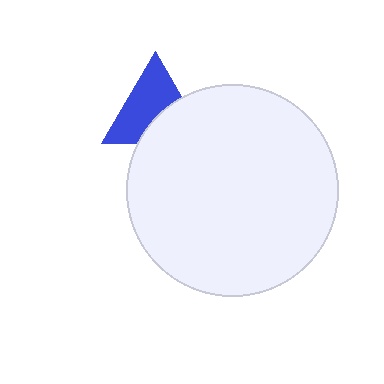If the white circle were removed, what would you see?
You would see the complete blue triangle.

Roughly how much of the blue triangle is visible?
About half of it is visible (roughly 62%).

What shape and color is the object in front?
The object in front is a white circle.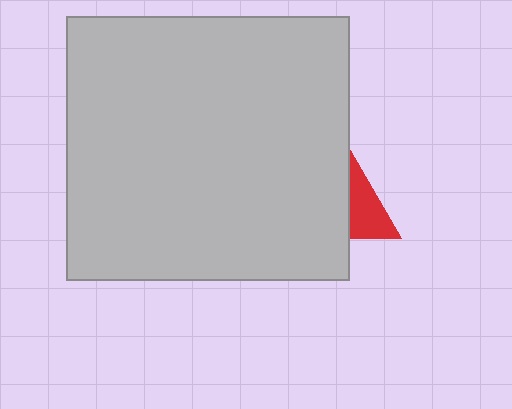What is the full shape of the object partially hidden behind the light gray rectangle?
The partially hidden object is a red triangle.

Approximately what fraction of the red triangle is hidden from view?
Roughly 71% of the red triangle is hidden behind the light gray rectangle.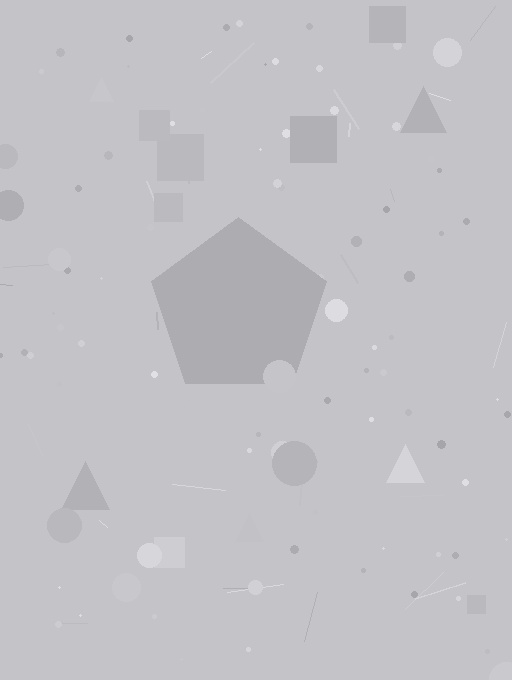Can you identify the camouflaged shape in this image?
The camouflaged shape is a pentagon.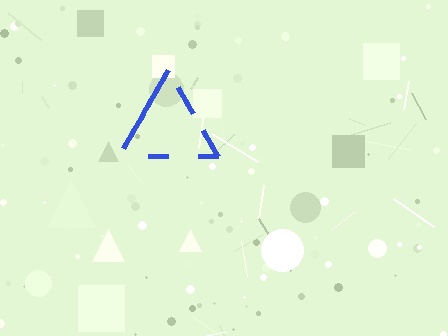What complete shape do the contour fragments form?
The contour fragments form a triangle.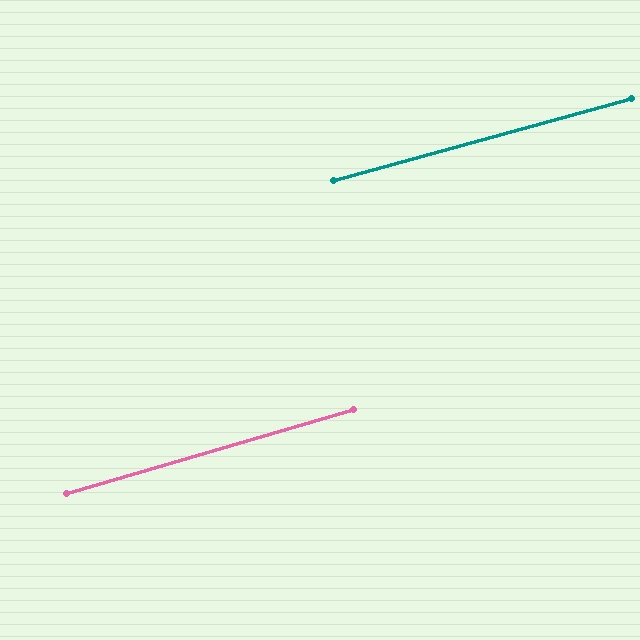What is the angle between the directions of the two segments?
Approximately 1 degree.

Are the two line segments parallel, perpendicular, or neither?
Parallel — their directions differ by only 0.8°.